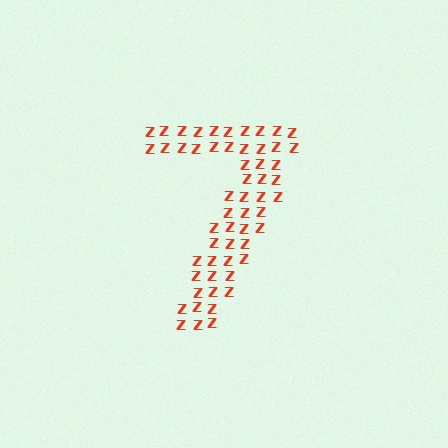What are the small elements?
The small elements are letter Z's.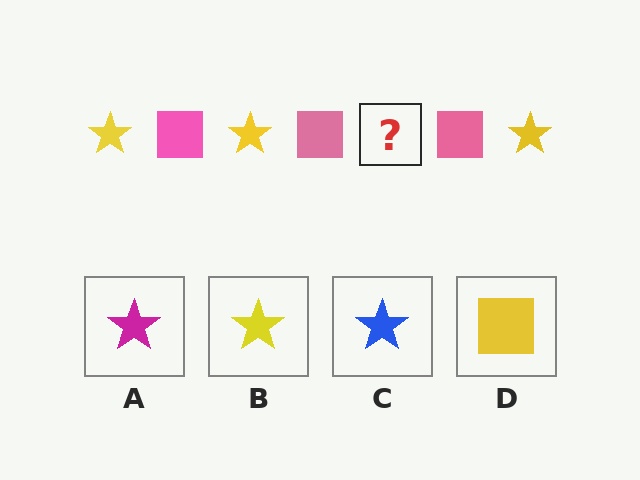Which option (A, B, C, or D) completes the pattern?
B.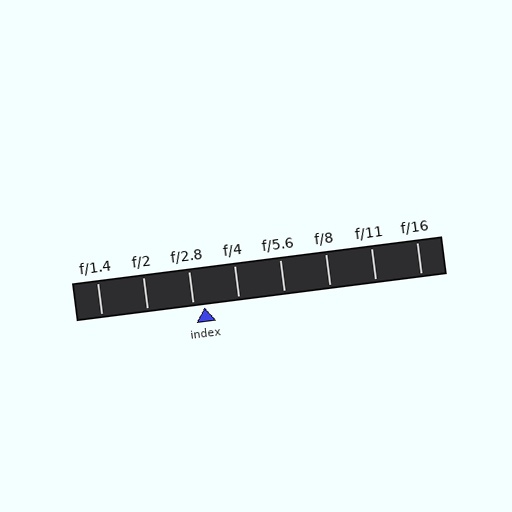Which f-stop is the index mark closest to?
The index mark is closest to f/2.8.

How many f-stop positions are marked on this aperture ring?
There are 8 f-stop positions marked.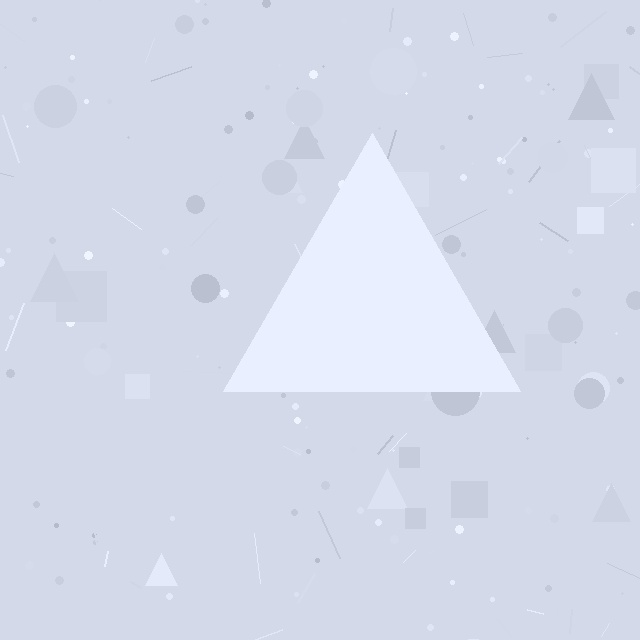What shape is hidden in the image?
A triangle is hidden in the image.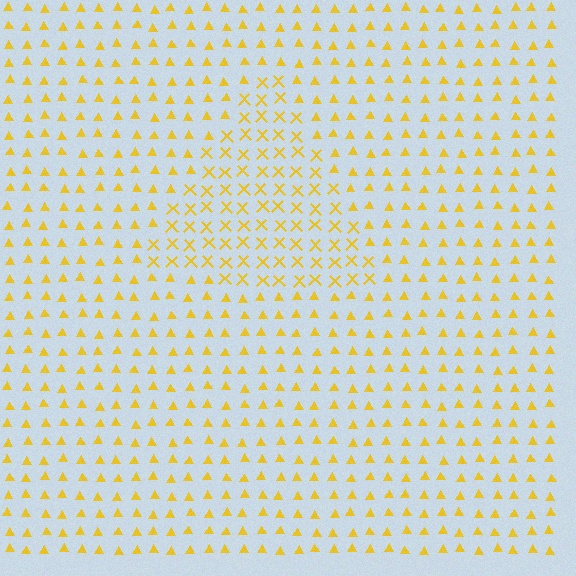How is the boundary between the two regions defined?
The boundary is defined by a change in element shape: X marks inside vs. triangles outside. All elements share the same color and spacing.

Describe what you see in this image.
The image is filled with small yellow elements arranged in a uniform grid. A triangle-shaped region contains X marks, while the surrounding area contains triangles. The boundary is defined purely by the change in element shape.